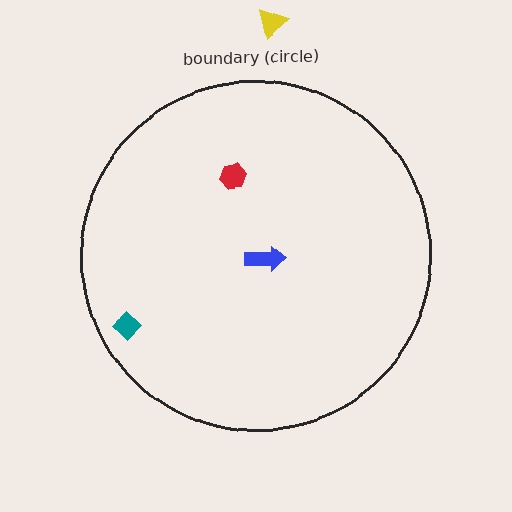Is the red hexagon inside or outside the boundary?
Inside.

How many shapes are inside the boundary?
3 inside, 1 outside.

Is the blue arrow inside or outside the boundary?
Inside.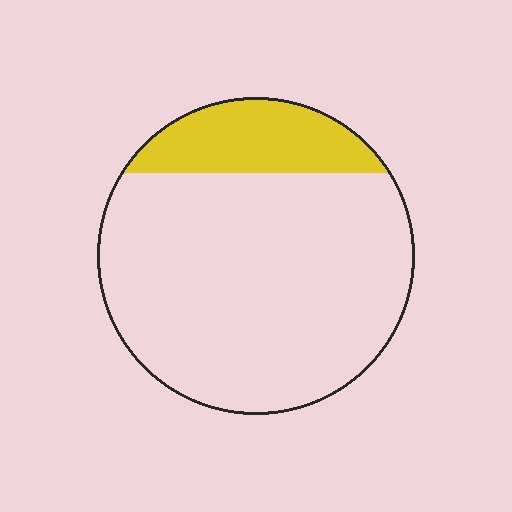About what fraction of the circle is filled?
About one sixth (1/6).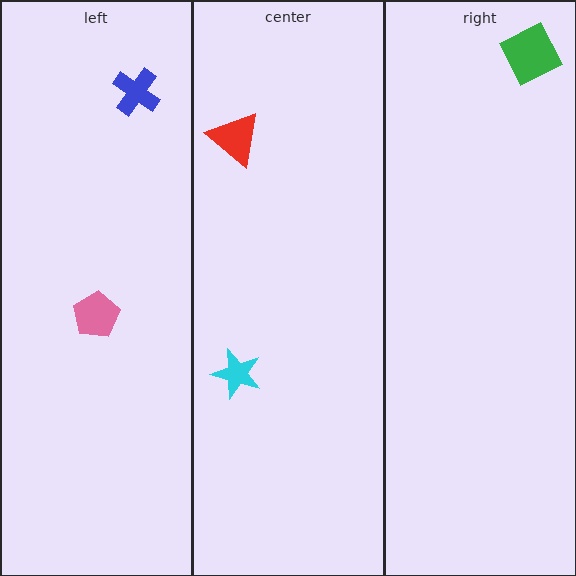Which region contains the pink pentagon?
The left region.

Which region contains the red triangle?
The center region.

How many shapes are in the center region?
2.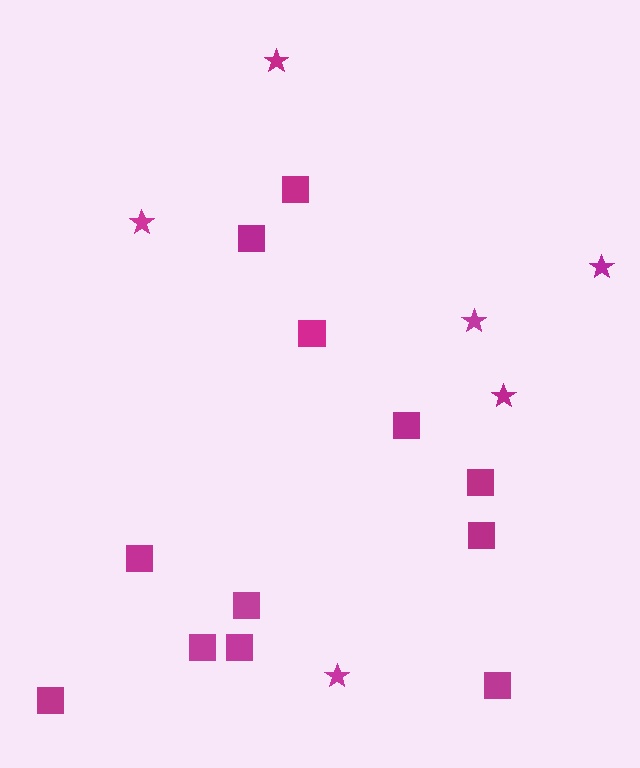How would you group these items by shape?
There are 2 groups: one group of squares (12) and one group of stars (6).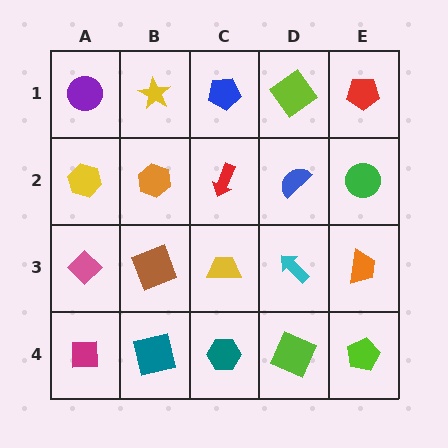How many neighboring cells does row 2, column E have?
3.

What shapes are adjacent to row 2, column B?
A yellow star (row 1, column B), a brown square (row 3, column B), a yellow hexagon (row 2, column A), a red arrow (row 2, column C).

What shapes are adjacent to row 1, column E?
A green circle (row 2, column E), a lime diamond (row 1, column D).